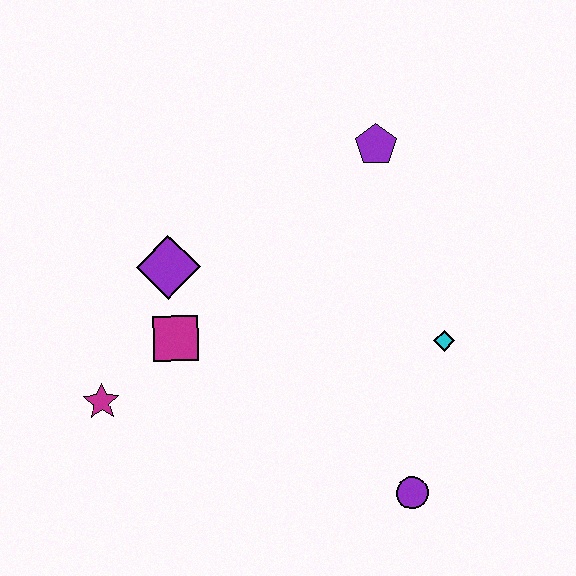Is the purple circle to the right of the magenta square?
Yes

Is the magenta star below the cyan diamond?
Yes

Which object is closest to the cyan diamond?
The purple circle is closest to the cyan diamond.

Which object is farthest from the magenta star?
The purple pentagon is farthest from the magenta star.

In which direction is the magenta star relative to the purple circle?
The magenta star is to the left of the purple circle.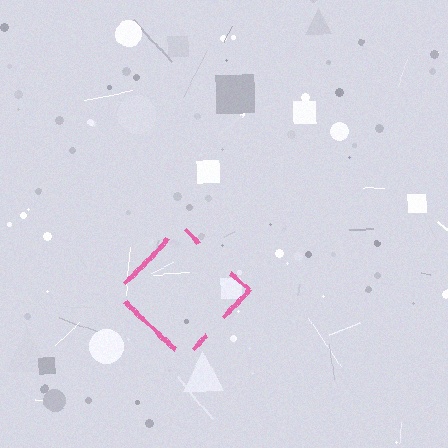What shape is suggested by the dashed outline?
The dashed outline suggests a diamond.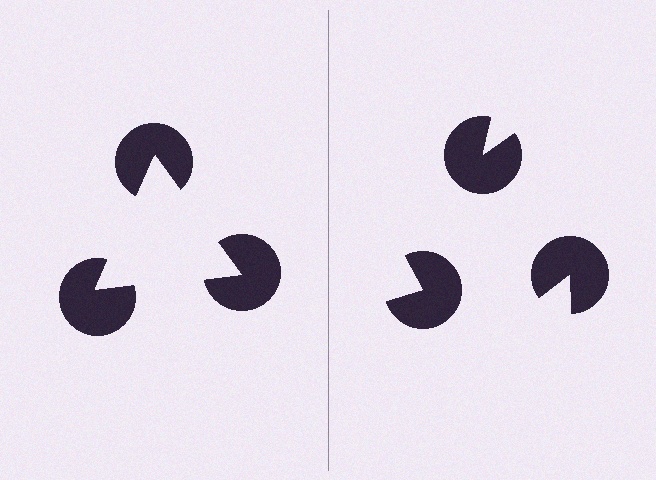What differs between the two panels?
The pac-man discs are positioned identically on both sides; only the wedge orientations differ. On the left they align to a triangle; on the right they are misaligned.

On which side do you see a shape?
An illusory triangle appears on the left side. On the right side the wedge cuts are rotated, so no coherent shape forms.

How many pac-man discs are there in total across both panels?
6 — 3 on each side.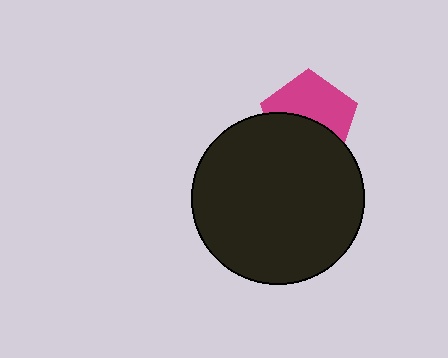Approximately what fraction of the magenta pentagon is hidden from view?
Roughly 47% of the magenta pentagon is hidden behind the black circle.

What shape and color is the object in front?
The object in front is a black circle.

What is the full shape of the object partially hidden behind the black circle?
The partially hidden object is a magenta pentagon.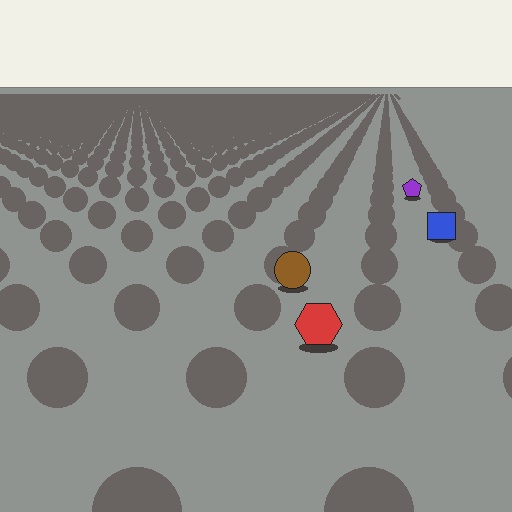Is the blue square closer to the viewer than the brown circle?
No. The brown circle is closer — you can tell from the texture gradient: the ground texture is coarser near it.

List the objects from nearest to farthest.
From nearest to farthest: the red hexagon, the brown circle, the blue square, the purple pentagon.